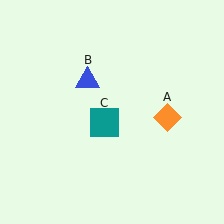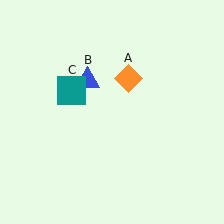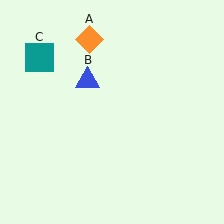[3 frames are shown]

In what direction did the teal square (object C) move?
The teal square (object C) moved up and to the left.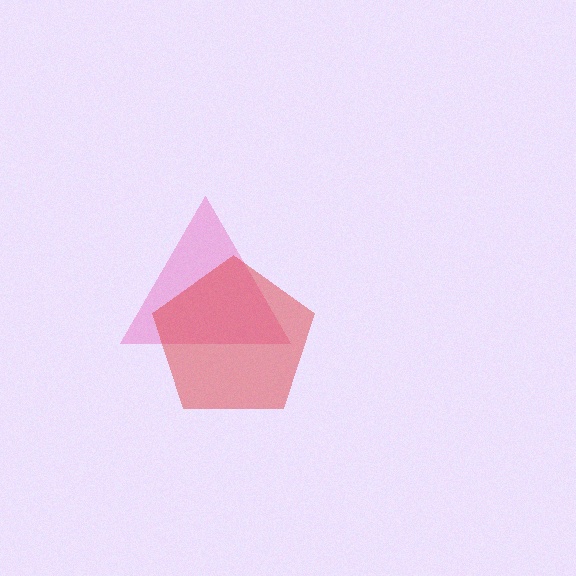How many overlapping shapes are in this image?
There are 2 overlapping shapes in the image.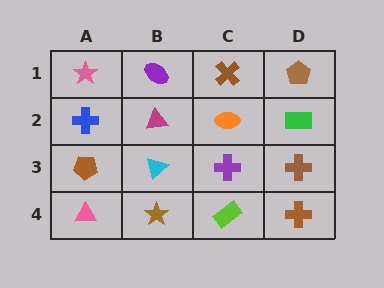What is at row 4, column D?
A brown cross.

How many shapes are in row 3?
4 shapes.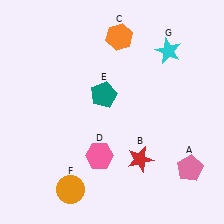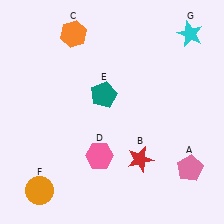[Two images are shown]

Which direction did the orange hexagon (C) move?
The orange hexagon (C) moved left.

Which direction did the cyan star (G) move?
The cyan star (G) moved right.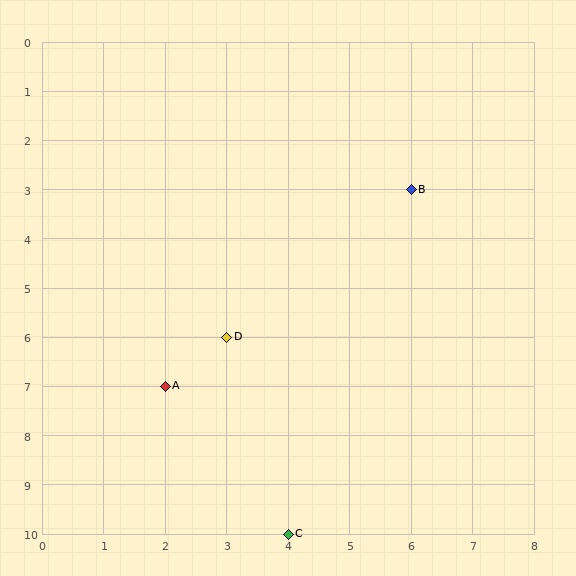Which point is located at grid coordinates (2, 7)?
Point A is at (2, 7).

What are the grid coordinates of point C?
Point C is at grid coordinates (4, 10).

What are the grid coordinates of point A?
Point A is at grid coordinates (2, 7).